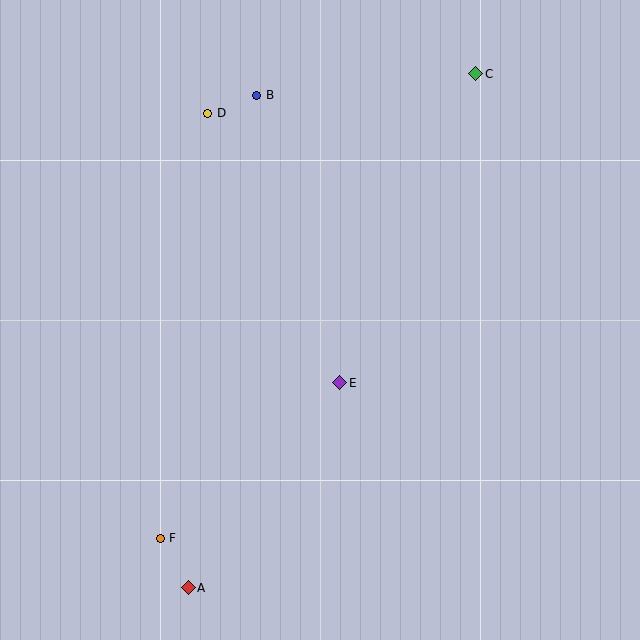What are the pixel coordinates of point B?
Point B is at (257, 95).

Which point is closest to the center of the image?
Point E at (340, 383) is closest to the center.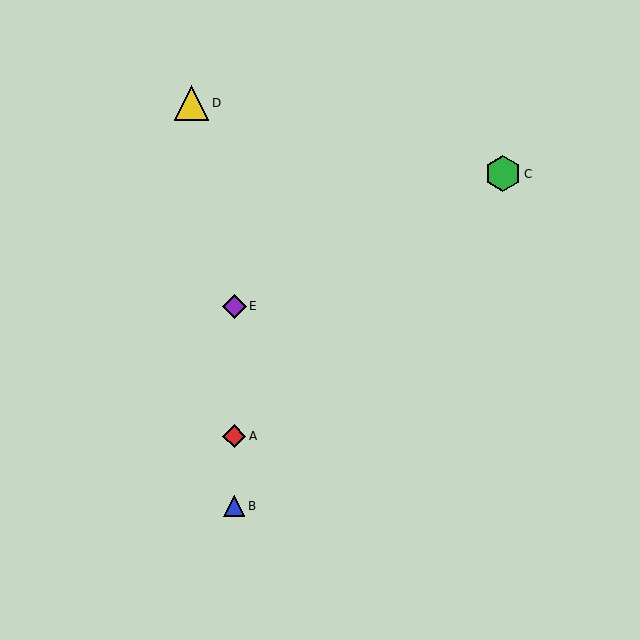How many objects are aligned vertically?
3 objects (A, B, E) are aligned vertically.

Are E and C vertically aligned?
No, E is at x≈234 and C is at x≈503.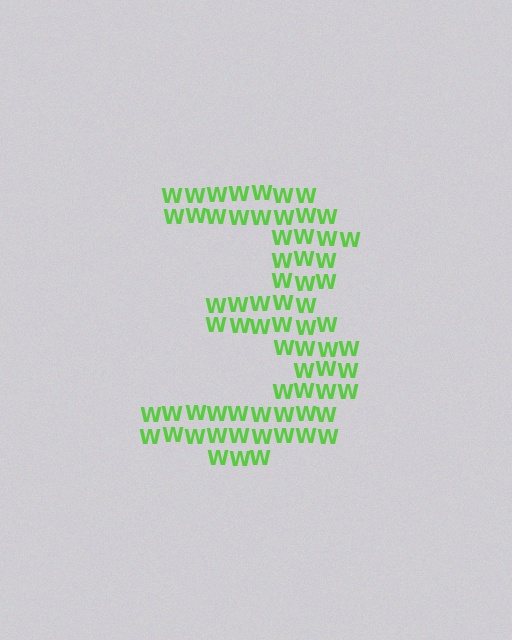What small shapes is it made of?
It is made of small letter W's.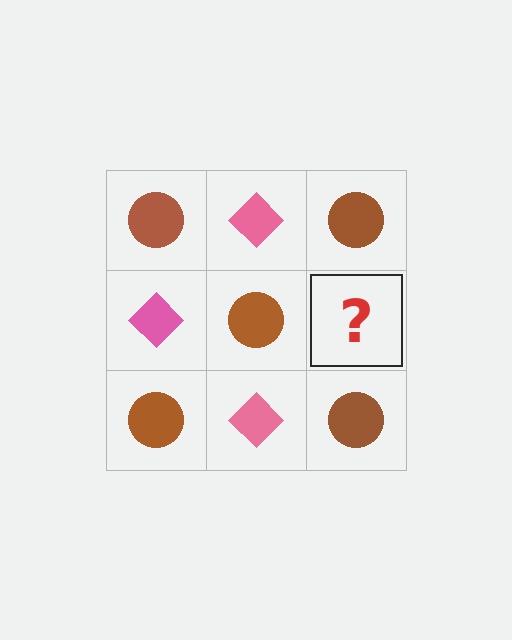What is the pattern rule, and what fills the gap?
The rule is that it alternates brown circle and pink diamond in a checkerboard pattern. The gap should be filled with a pink diamond.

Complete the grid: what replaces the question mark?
The question mark should be replaced with a pink diamond.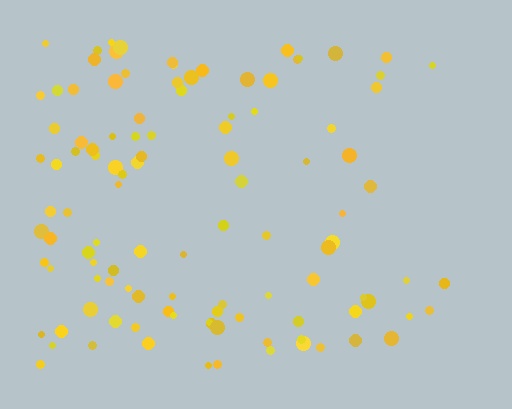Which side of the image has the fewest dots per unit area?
The right.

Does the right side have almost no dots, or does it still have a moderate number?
Still a moderate number, just noticeably fewer than the left.